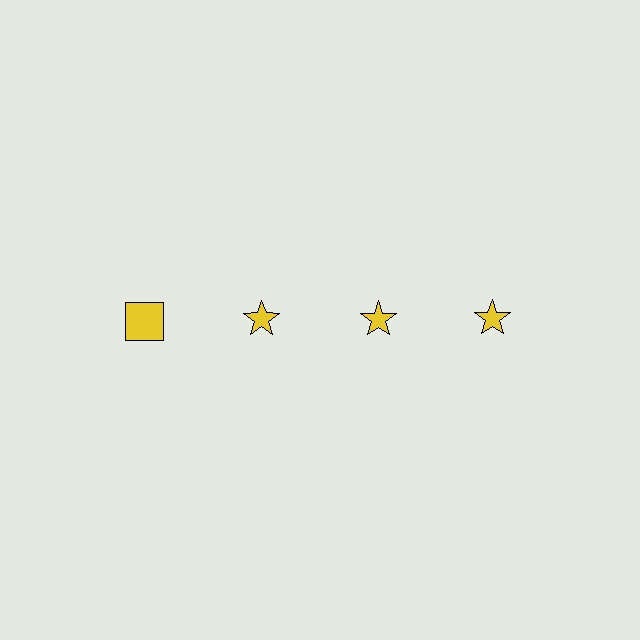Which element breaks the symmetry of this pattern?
The yellow square in the top row, leftmost column breaks the symmetry. All other shapes are yellow stars.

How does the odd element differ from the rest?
It has a different shape: square instead of star.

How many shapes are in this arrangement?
There are 4 shapes arranged in a grid pattern.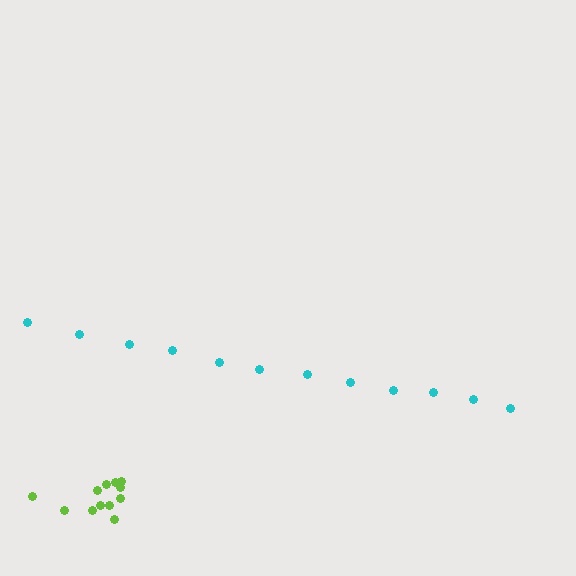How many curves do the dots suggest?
There are 2 distinct paths.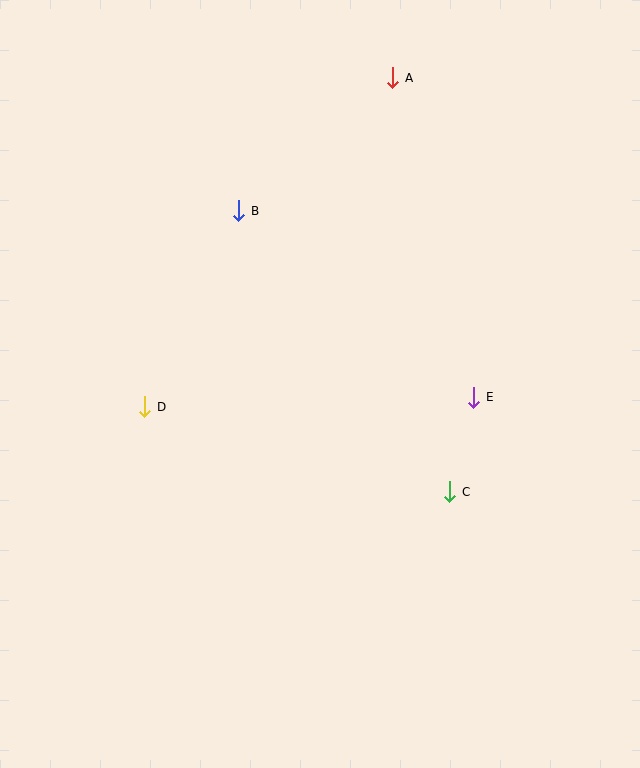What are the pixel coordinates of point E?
Point E is at (474, 397).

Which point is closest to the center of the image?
Point E at (474, 397) is closest to the center.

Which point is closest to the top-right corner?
Point A is closest to the top-right corner.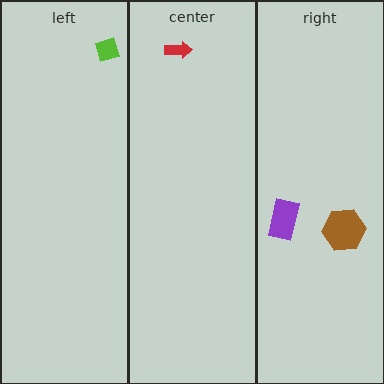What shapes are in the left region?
The lime diamond.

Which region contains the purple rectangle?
The right region.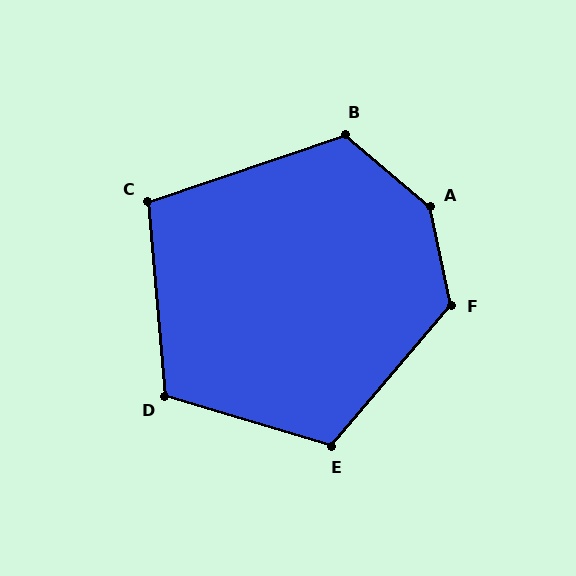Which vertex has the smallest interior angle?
C, at approximately 104 degrees.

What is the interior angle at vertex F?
Approximately 128 degrees (obtuse).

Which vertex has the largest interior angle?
A, at approximately 142 degrees.